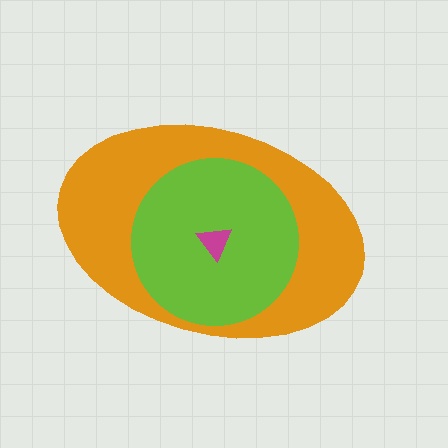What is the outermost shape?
The orange ellipse.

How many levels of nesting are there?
3.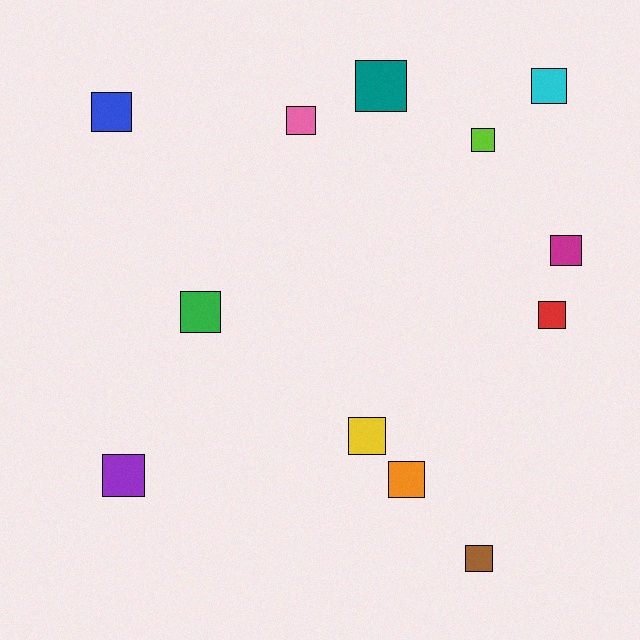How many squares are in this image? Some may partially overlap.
There are 12 squares.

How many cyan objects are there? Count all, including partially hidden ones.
There is 1 cyan object.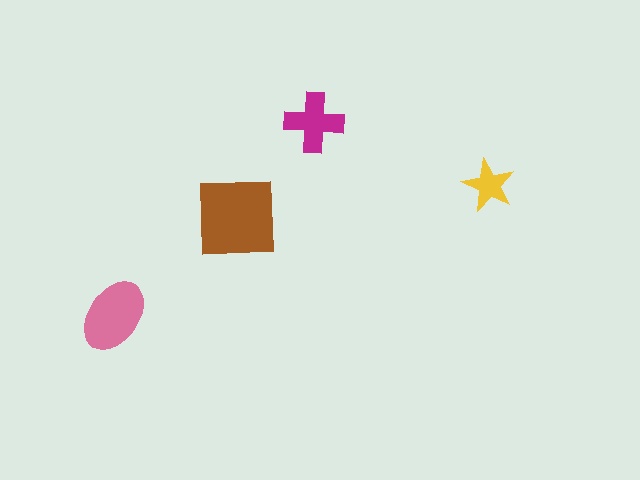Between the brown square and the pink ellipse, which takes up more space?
The brown square.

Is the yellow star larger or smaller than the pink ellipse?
Smaller.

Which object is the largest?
The brown square.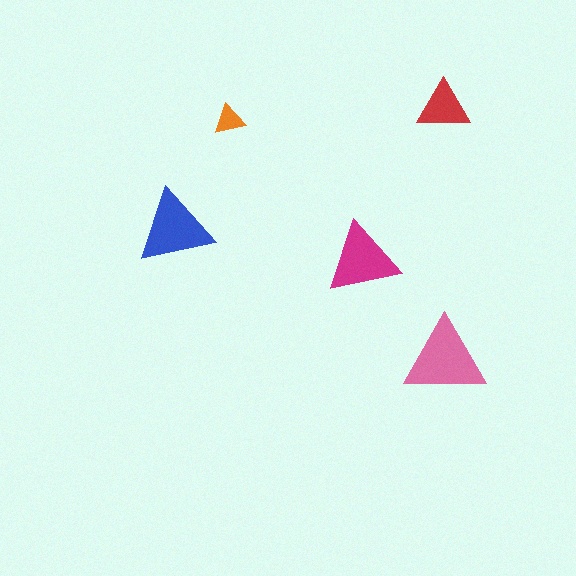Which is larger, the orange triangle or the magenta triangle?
The magenta one.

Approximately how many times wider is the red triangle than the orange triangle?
About 1.5 times wider.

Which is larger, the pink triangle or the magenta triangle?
The pink one.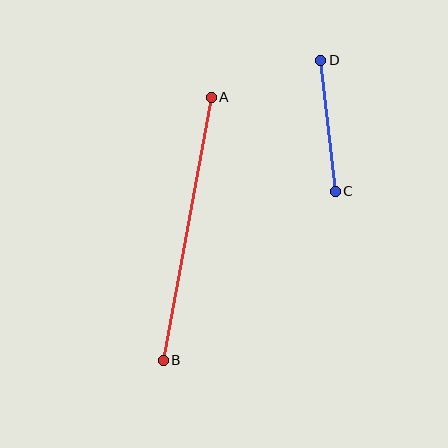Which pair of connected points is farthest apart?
Points A and B are farthest apart.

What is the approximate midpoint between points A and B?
The midpoint is at approximately (187, 229) pixels.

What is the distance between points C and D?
The distance is approximately 132 pixels.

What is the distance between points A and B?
The distance is approximately 267 pixels.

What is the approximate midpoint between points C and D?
The midpoint is at approximately (328, 126) pixels.